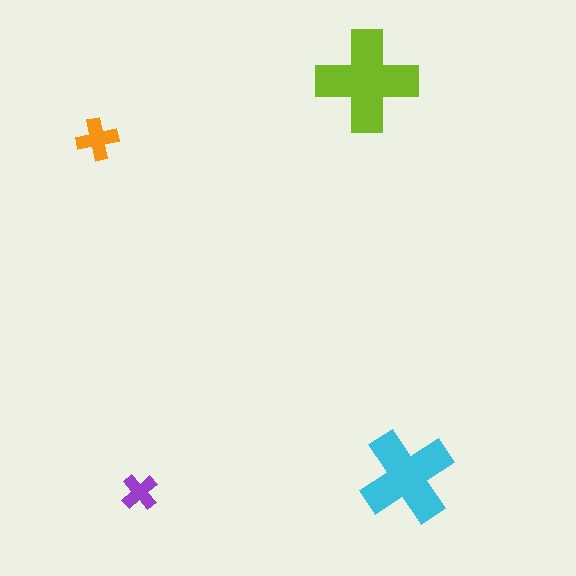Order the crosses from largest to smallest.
the lime one, the cyan one, the orange one, the purple one.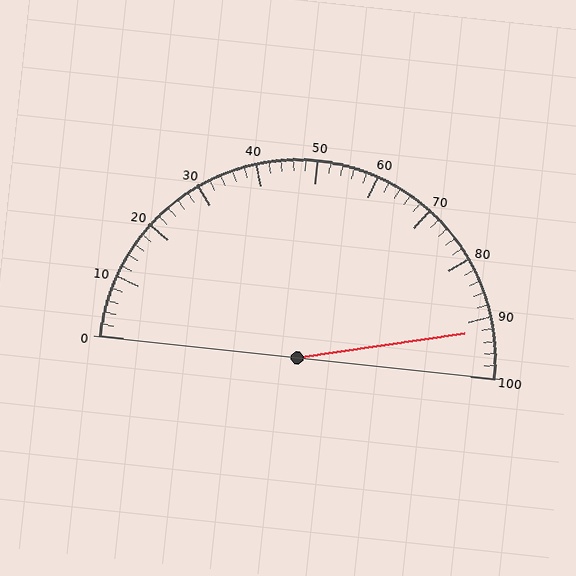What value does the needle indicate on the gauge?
The needle indicates approximately 92.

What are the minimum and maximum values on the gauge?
The gauge ranges from 0 to 100.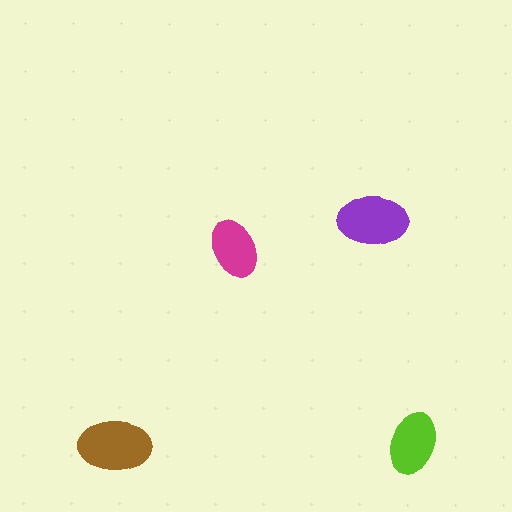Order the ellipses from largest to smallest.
the brown one, the purple one, the lime one, the magenta one.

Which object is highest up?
The purple ellipse is topmost.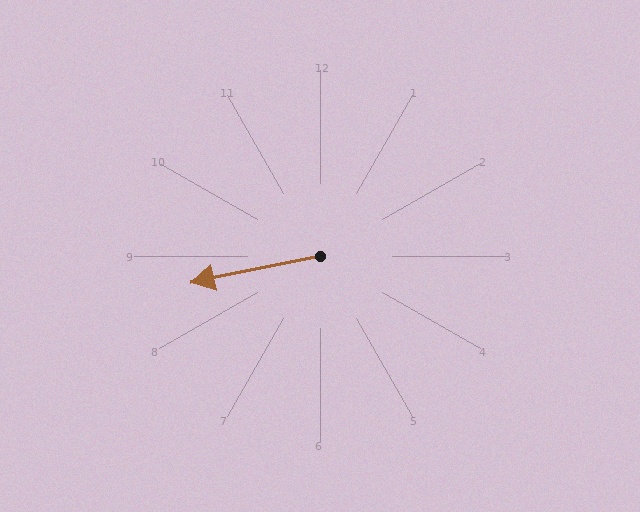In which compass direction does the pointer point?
West.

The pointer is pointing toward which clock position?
Roughly 9 o'clock.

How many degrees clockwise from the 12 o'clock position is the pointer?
Approximately 258 degrees.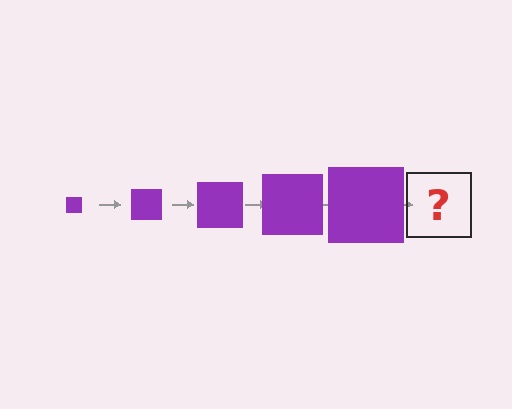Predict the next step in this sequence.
The next step is a purple square, larger than the previous one.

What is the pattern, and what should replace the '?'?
The pattern is that the square gets progressively larger each step. The '?' should be a purple square, larger than the previous one.